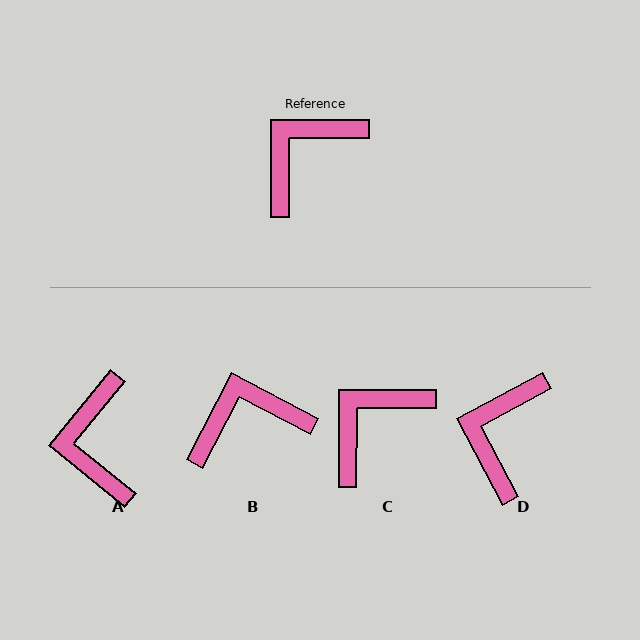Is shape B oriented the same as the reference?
No, it is off by about 28 degrees.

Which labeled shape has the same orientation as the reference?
C.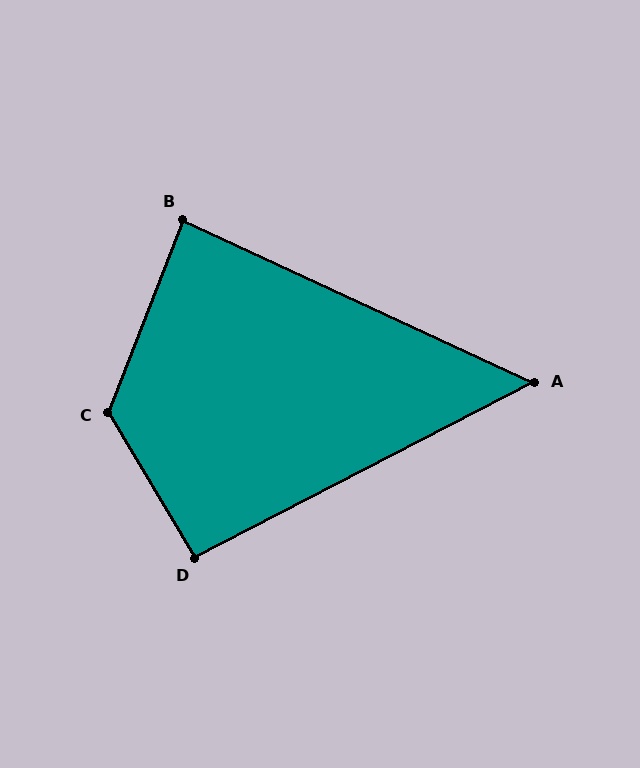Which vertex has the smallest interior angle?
A, at approximately 52 degrees.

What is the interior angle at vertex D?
Approximately 94 degrees (approximately right).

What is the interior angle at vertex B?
Approximately 86 degrees (approximately right).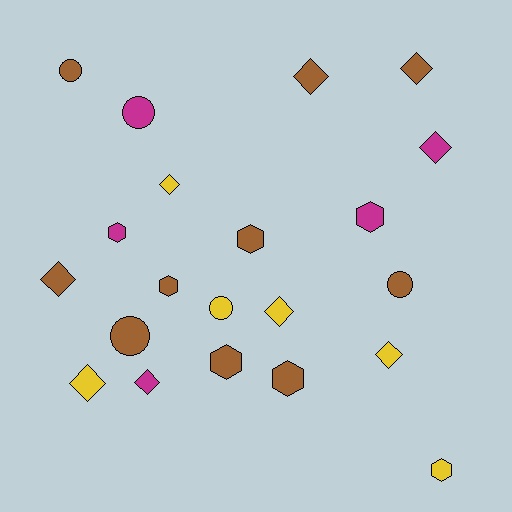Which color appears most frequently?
Brown, with 10 objects.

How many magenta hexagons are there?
There are 2 magenta hexagons.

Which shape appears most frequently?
Diamond, with 9 objects.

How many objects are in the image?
There are 21 objects.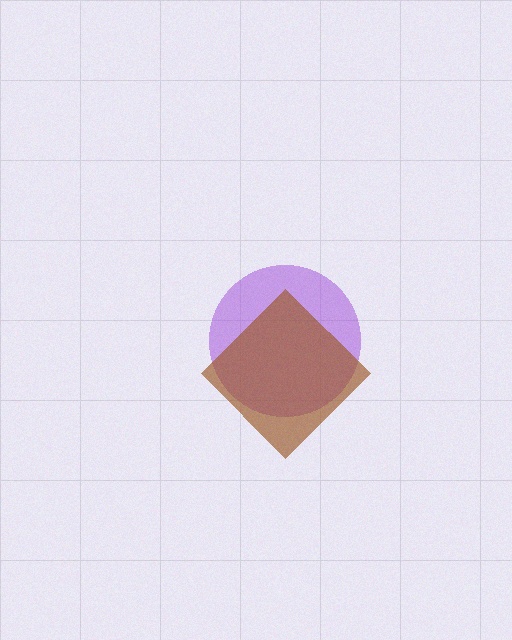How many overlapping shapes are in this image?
There are 2 overlapping shapes in the image.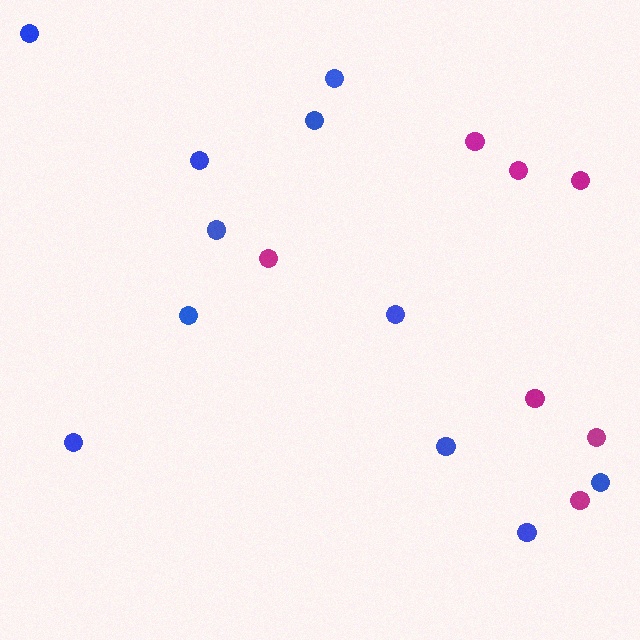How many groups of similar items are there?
There are 2 groups: one group of blue circles (11) and one group of magenta circles (7).